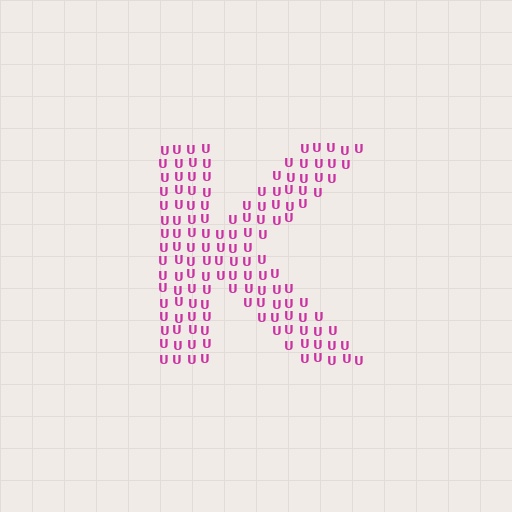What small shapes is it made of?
It is made of small letter U's.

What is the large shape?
The large shape is the letter K.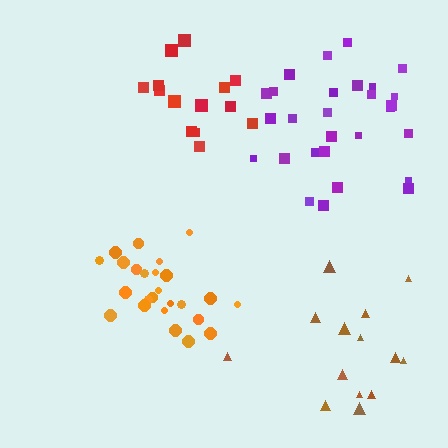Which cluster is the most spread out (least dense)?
Brown.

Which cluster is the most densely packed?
Orange.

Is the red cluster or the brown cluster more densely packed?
Red.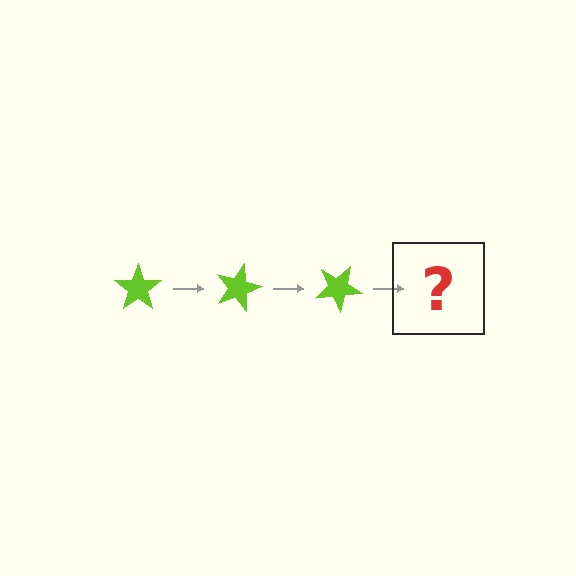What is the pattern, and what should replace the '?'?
The pattern is that the star rotates 15 degrees each step. The '?' should be a lime star rotated 45 degrees.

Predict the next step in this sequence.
The next step is a lime star rotated 45 degrees.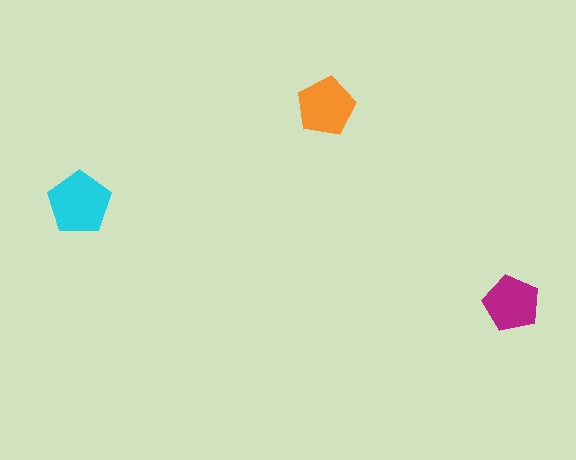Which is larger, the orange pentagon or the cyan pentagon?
The cyan one.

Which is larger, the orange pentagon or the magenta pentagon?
The orange one.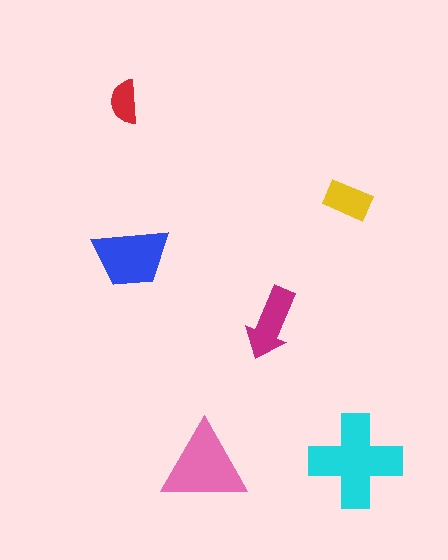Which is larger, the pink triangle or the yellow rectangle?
The pink triangle.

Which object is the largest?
The cyan cross.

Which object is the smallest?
The red semicircle.